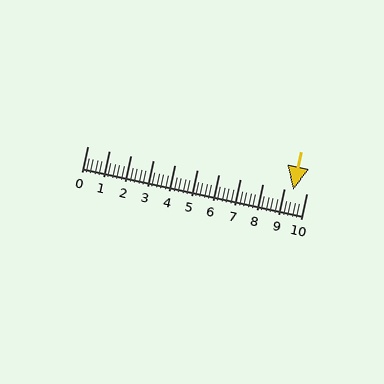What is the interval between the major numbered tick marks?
The major tick marks are spaced 1 units apart.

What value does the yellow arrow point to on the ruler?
The yellow arrow points to approximately 9.4.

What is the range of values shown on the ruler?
The ruler shows values from 0 to 10.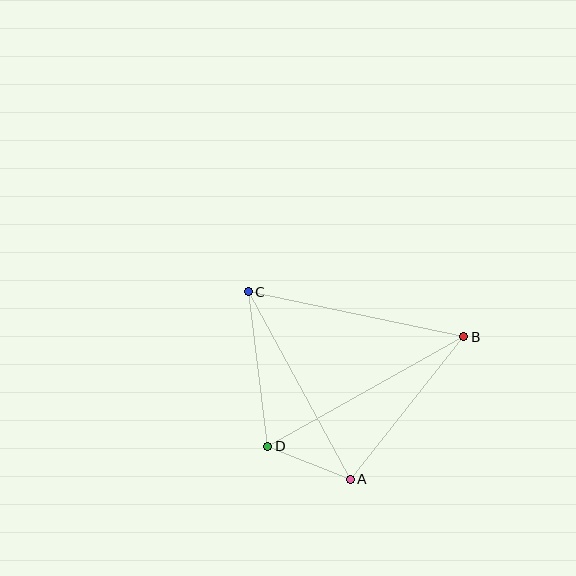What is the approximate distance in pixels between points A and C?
The distance between A and C is approximately 214 pixels.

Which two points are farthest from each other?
Points B and D are farthest from each other.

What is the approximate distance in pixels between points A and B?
The distance between A and B is approximately 182 pixels.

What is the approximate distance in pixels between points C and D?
The distance between C and D is approximately 156 pixels.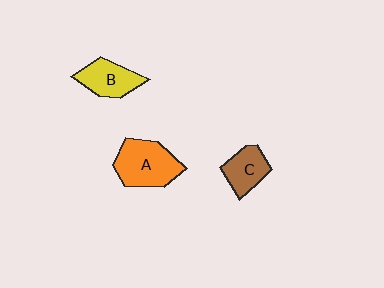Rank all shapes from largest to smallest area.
From largest to smallest: A (orange), B (yellow), C (brown).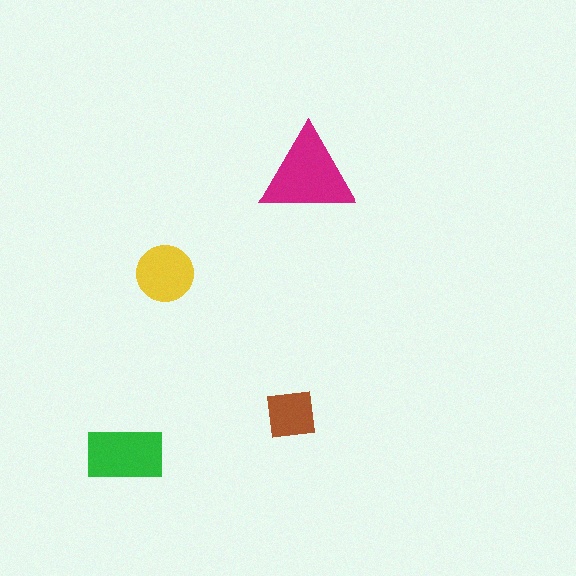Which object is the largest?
The magenta triangle.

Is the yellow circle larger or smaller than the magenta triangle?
Smaller.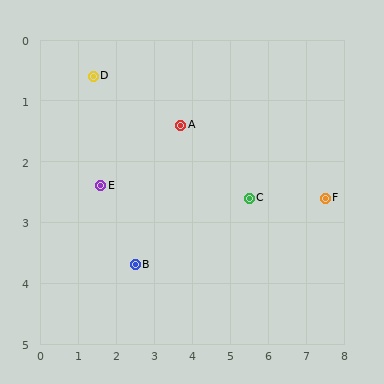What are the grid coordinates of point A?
Point A is at approximately (3.7, 1.4).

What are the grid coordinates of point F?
Point F is at approximately (7.5, 2.6).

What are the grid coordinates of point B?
Point B is at approximately (2.5, 3.7).